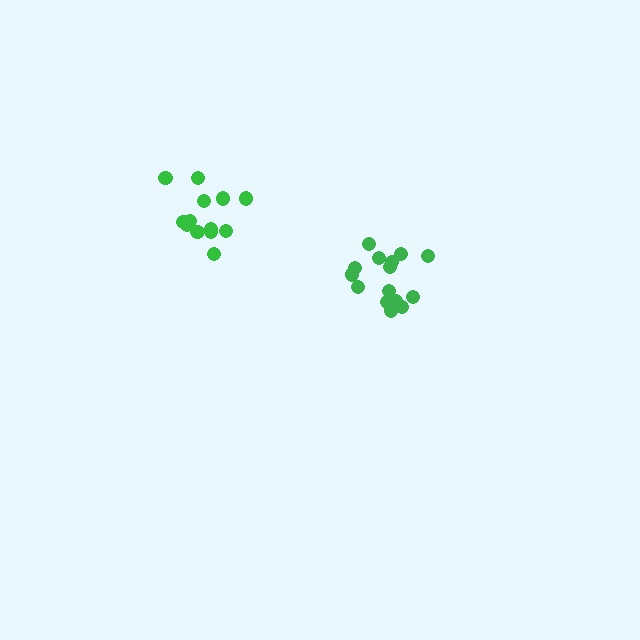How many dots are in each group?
Group 1: 15 dots, Group 2: 13 dots (28 total).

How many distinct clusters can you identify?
There are 2 distinct clusters.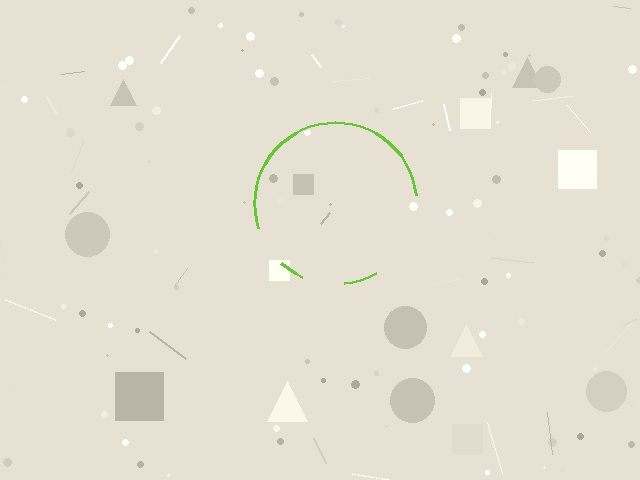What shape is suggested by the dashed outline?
The dashed outline suggests a circle.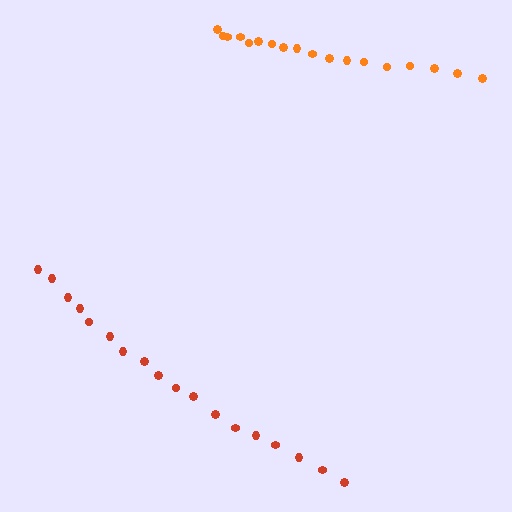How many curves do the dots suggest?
There are 2 distinct paths.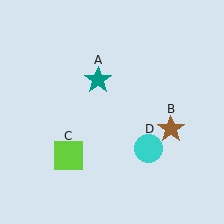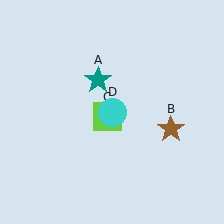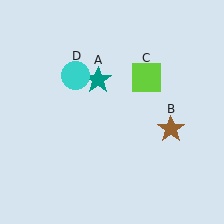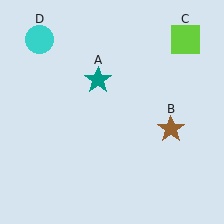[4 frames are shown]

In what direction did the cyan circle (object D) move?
The cyan circle (object D) moved up and to the left.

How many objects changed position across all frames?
2 objects changed position: lime square (object C), cyan circle (object D).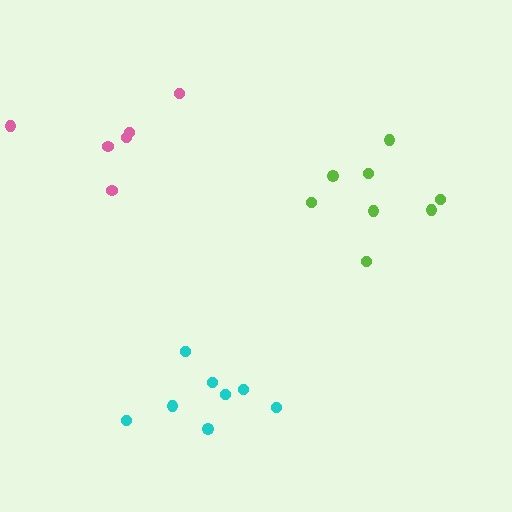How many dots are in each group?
Group 1: 6 dots, Group 2: 8 dots, Group 3: 8 dots (22 total).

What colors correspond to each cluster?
The clusters are colored: pink, cyan, lime.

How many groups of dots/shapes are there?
There are 3 groups.